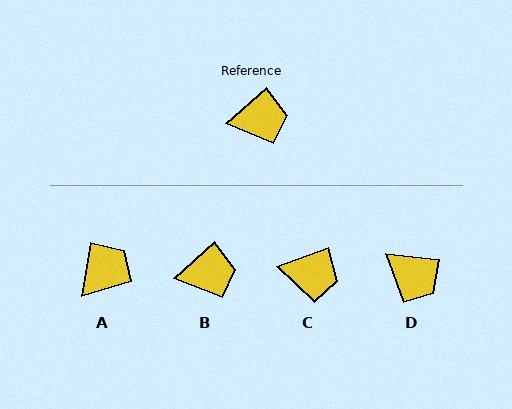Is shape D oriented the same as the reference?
No, it is off by about 47 degrees.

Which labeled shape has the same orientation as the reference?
B.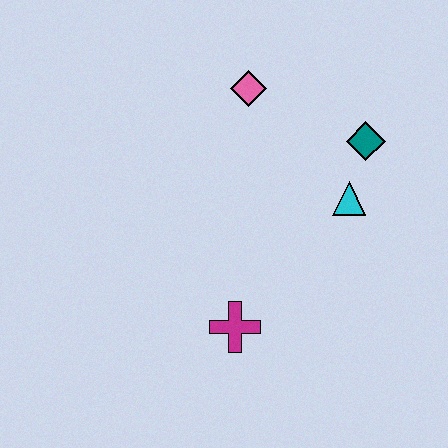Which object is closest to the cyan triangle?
The teal diamond is closest to the cyan triangle.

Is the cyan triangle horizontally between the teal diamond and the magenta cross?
Yes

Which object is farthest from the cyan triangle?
The magenta cross is farthest from the cyan triangle.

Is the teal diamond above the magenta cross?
Yes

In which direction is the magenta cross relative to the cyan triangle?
The magenta cross is below the cyan triangle.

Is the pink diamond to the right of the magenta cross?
Yes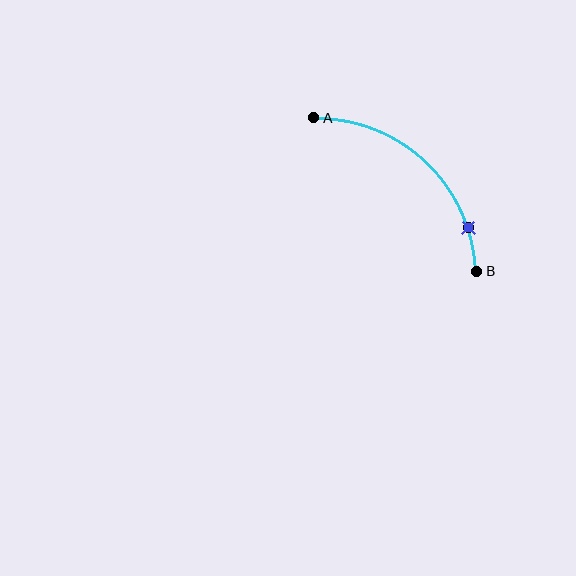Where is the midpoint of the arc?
The arc midpoint is the point on the curve farthest from the straight line joining A and B. It sits above and to the right of that line.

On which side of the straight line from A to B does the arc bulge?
The arc bulges above and to the right of the straight line connecting A and B.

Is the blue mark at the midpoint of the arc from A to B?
No. The blue mark lies on the arc but is closer to endpoint B. The arc midpoint would be at the point on the curve equidistant along the arc from both A and B.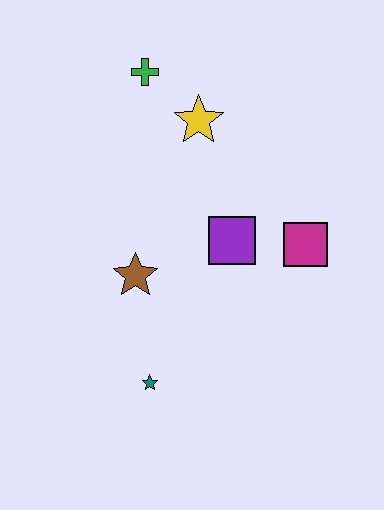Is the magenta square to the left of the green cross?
No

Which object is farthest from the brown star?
The green cross is farthest from the brown star.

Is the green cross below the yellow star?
No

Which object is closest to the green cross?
The yellow star is closest to the green cross.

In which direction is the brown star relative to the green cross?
The brown star is below the green cross.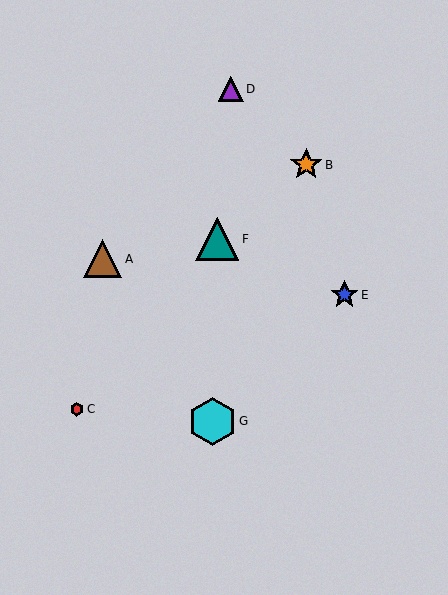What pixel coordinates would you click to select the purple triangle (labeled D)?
Click at (231, 89) to select the purple triangle D.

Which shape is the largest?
The cyan hexagon (labeled G) is the largest.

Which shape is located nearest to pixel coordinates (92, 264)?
The brown triangle (labeled A) at (103, 259) is nearest to that location.